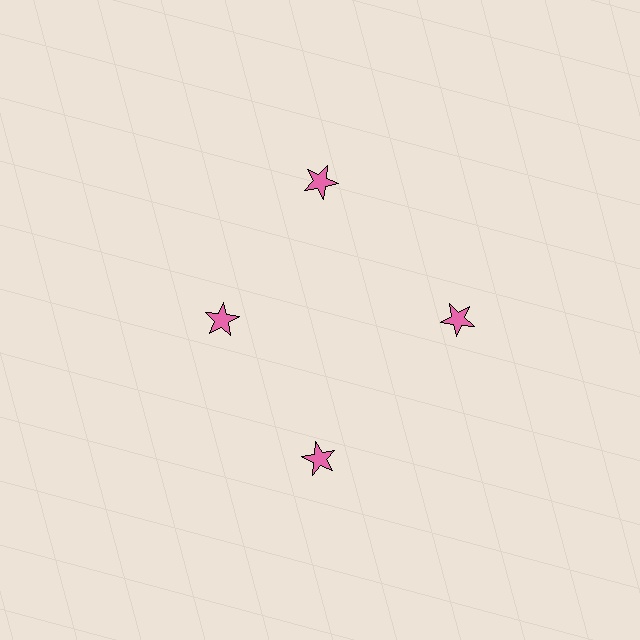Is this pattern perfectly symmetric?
No. The 4 pink stars are arranged in a ring, but one element near the 9 o'clock position is pulled inward toward the center, breaking the 4-fold rotational symmetry.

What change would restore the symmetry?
The symmetry would be restored by moving it outward, back onto the ring so that all 4 stars sit at equal angles and equal distance from the center.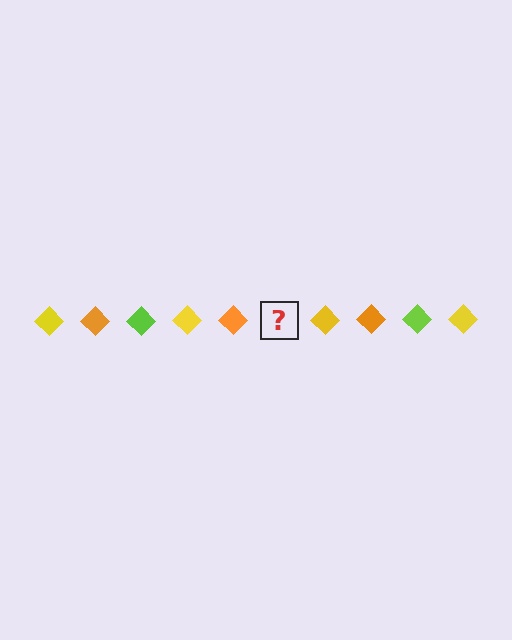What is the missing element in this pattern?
The missing element is a lime diamond.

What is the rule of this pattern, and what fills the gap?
The rule is that the pattern cycles through yellow, orange, lime diamonds. The gap should be filled with a lime diamond.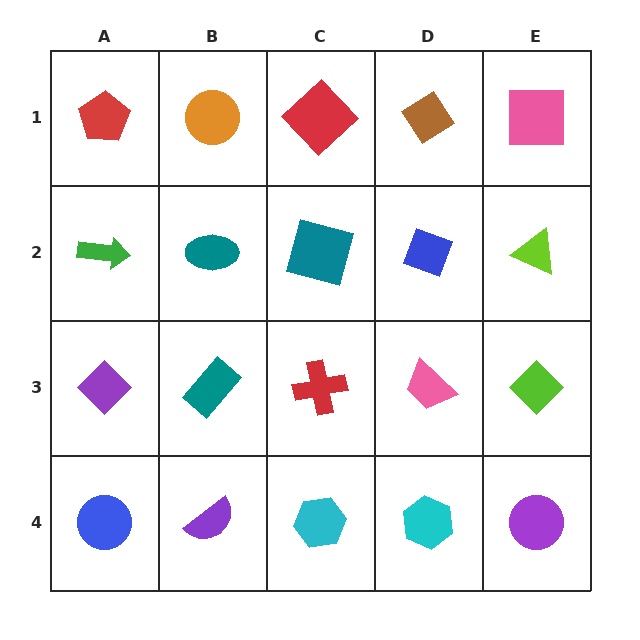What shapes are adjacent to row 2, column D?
A brown diamond (row 1, column D), a pink trapezoid (row 3, column D), a teal square (row 2, column C), a lime triangle (row 2, column E).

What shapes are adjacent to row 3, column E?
A lime triangle (row 2, column E), a purple circle (row 4, column E), a pink trapezoid (row 3, column D).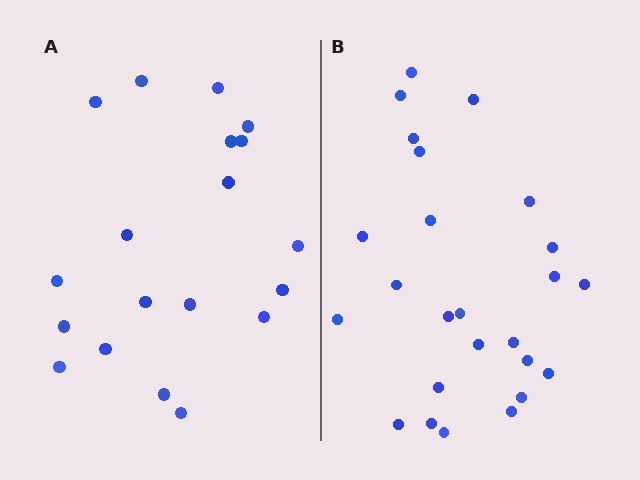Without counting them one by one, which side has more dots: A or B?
Region B (the right region) has more dots.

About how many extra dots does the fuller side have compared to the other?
Region B has about 6 more dots than region A.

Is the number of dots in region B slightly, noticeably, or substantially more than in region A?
Region B has noticeably more, but not dramatically so. The ratio is roughly 1.3 to 1.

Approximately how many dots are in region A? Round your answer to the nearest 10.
About 20 dots. (The exact count is 19, which rounds to 20.)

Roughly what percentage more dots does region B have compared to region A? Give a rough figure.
About 30% more.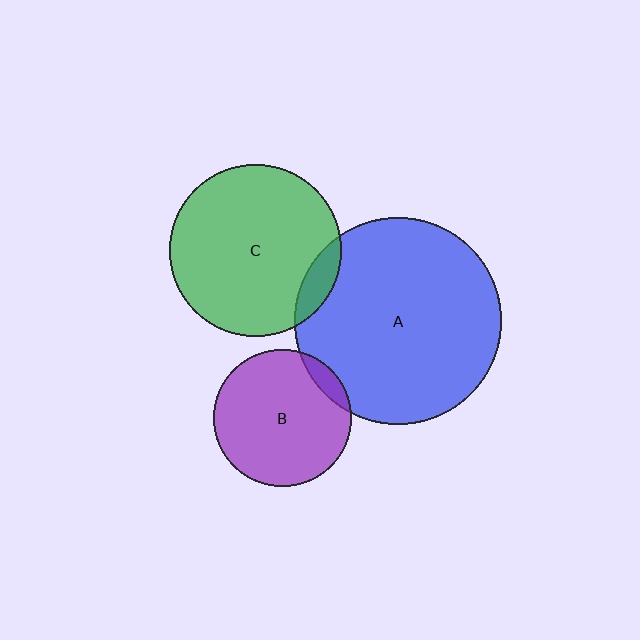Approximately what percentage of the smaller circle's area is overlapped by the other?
Approximately 10%.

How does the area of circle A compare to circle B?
Approximately 2.3 times.